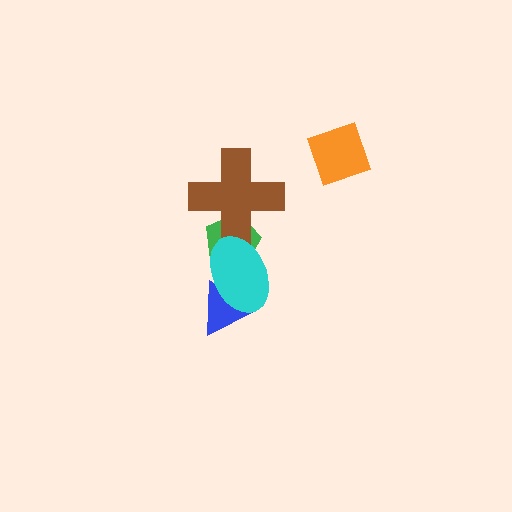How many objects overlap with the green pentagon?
2 objects overlap with the green pentagon.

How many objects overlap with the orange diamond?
0 objects overlap with the orange diamond.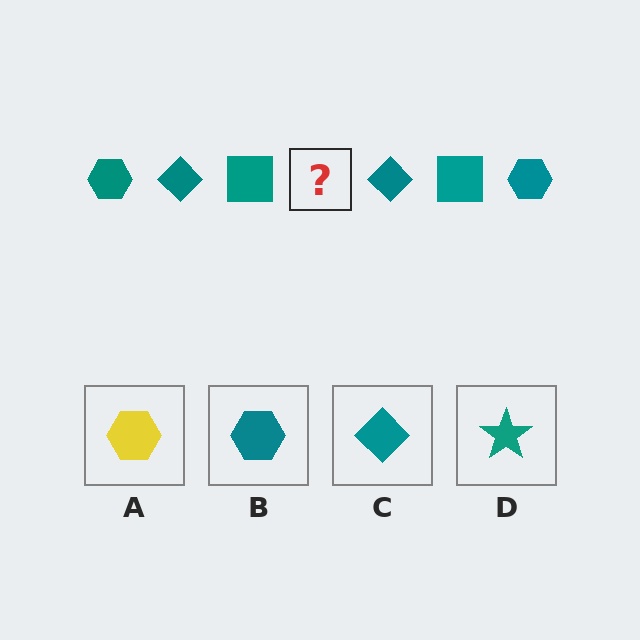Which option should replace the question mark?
Option B.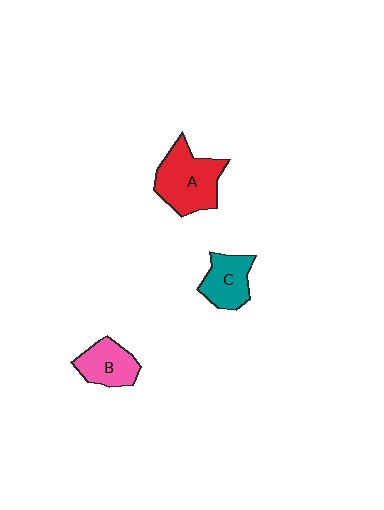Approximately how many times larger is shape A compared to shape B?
Approximately 1.6 times.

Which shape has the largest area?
Shape A (red).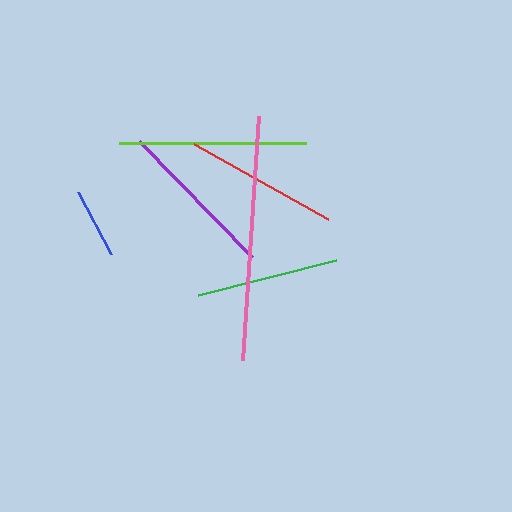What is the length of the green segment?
The green segment is approximately 142 pixels long.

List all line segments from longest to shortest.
From longest to shortest: pink, lime, purple, red, green, blue.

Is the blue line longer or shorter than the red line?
The red line is longer than the blue line.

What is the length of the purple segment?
The purple segment is approximately 162 pixels long.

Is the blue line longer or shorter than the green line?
The green line is longer than the blue line.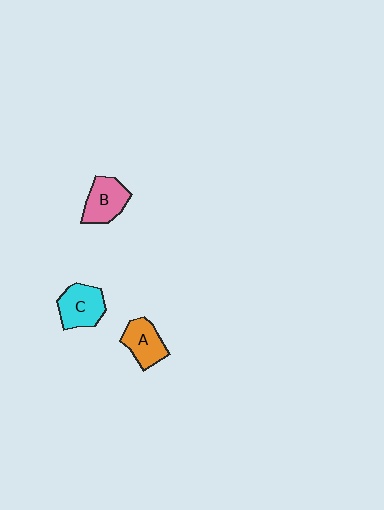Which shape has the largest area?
Shape C (cyan).